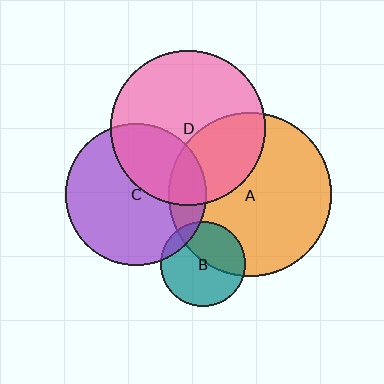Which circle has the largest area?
Circle A (orange).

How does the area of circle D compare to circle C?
Approximately 1.2 times.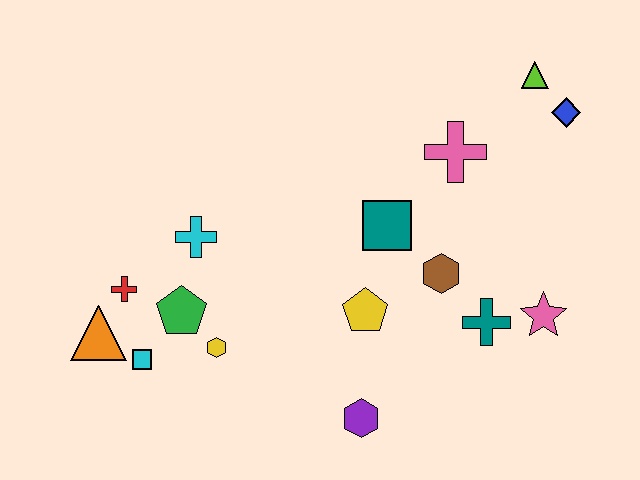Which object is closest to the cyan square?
The orange triangle is closest to the cyan square.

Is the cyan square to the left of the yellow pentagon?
Yes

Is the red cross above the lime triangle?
No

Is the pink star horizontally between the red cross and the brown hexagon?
No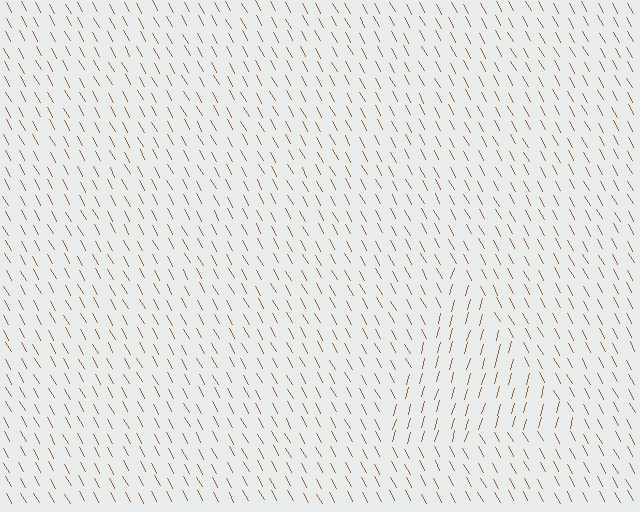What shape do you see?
I see a triangle.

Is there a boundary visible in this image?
Yes, there is a texture boundary formed by a change in line orientation.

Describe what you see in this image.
The image is filled with small brown line segments. A triangle region in the image has lines oriented differently from the surrounding lines, creating a visible texture boundary.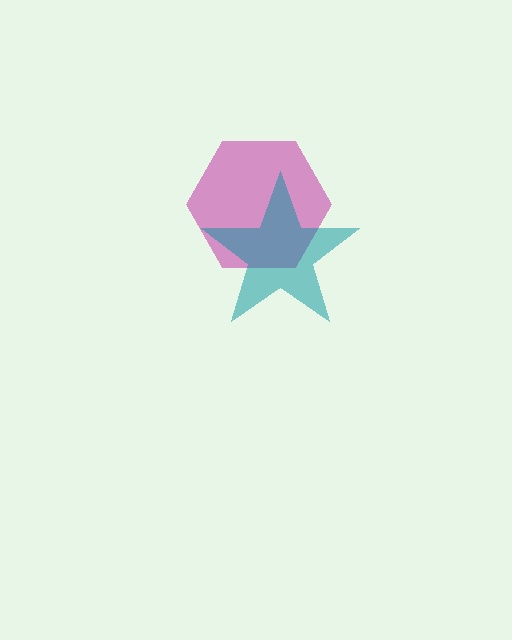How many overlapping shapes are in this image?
There are 2 overlapping shapes in the image.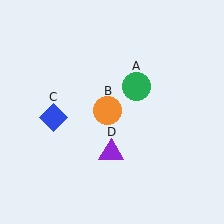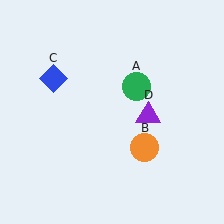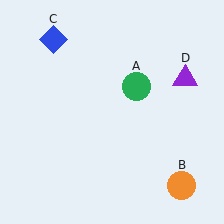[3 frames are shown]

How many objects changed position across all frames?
3 objects changed position: orange circle (object B), blue diamond (object C), purple triangle (object D).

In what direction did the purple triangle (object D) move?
The purple triangle (object D) moved up and to the right.